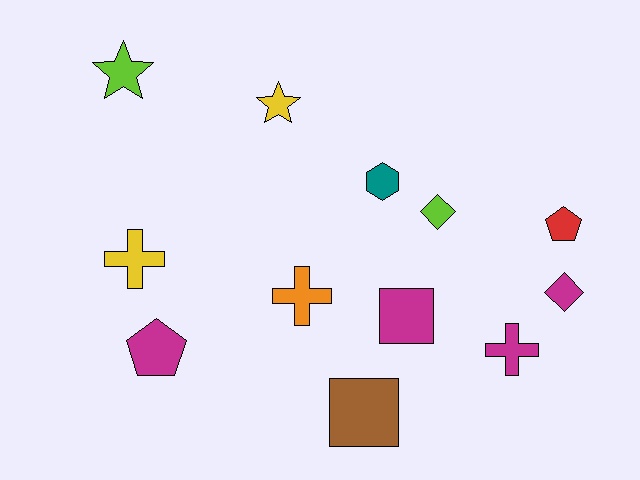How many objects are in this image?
There are 12 objects.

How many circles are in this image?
There are no circles.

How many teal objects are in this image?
There is 1 teal object.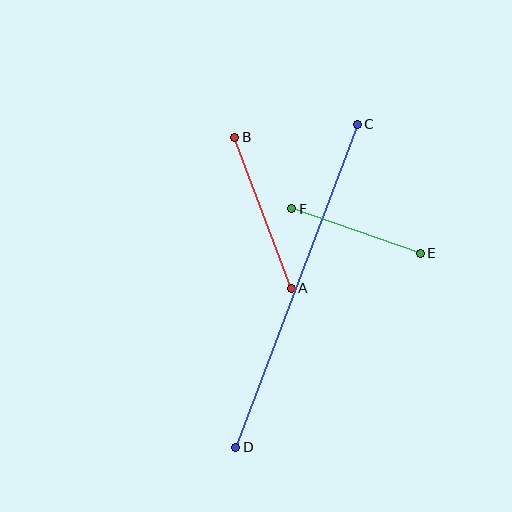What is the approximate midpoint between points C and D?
The midpoint is at approximately (296, 286) pixels.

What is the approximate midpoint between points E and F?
The midpoint is at approximately (356, 231) pixels.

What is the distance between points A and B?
The distance is approximately 161 pixels.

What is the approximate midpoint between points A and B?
The midpoint is at approximately (263, 213) pixels.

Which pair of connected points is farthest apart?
Points C and D are farthest apart.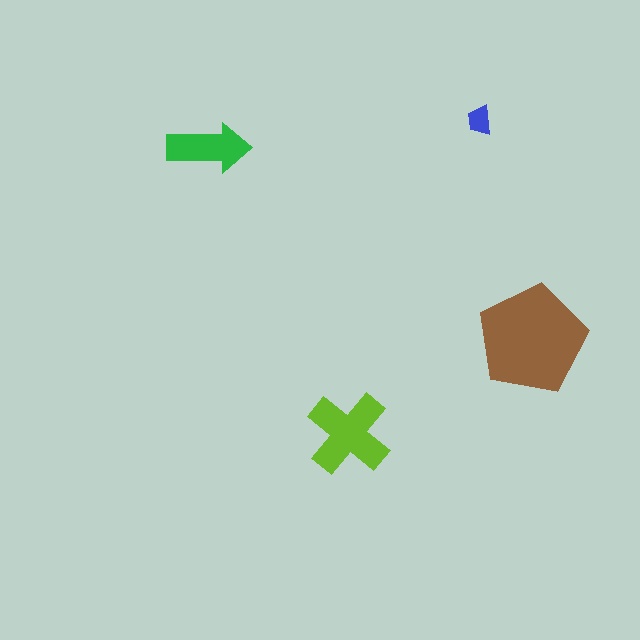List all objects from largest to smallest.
The brown pentagon, the lime cross, the green arrow, the blue trapezoid.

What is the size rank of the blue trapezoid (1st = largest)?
4th.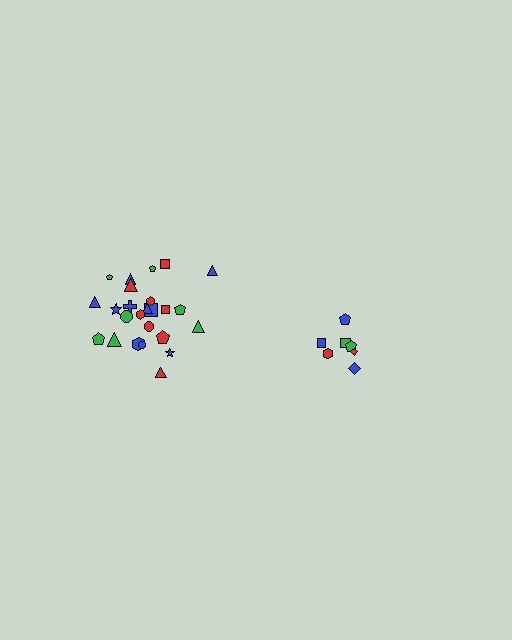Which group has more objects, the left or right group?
The left group.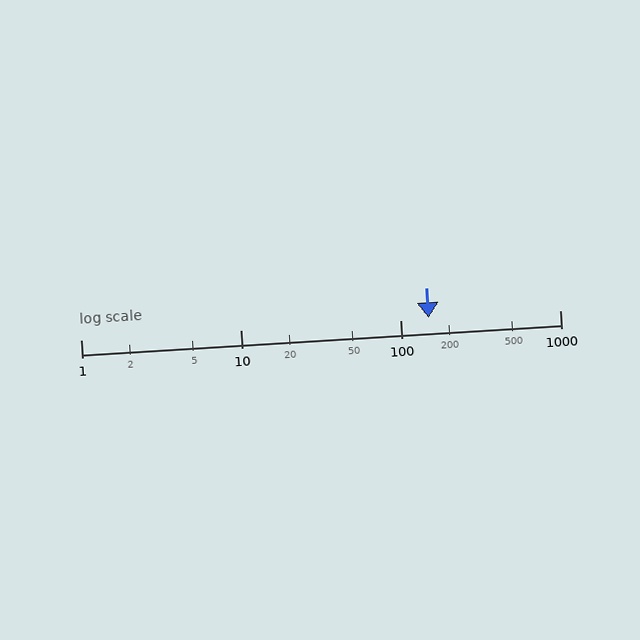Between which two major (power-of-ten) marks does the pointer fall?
The pointer is between 100 and 1000.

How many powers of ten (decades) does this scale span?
The scale spans 3 decades, from 1 to 1000.